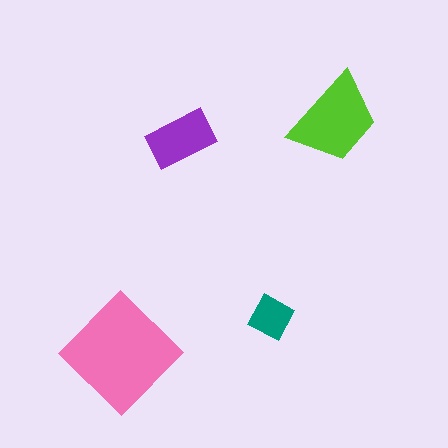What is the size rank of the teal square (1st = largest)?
4th.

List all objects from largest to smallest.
The pink diamond, the lime trapezoid, the purple rectangle, the teal square.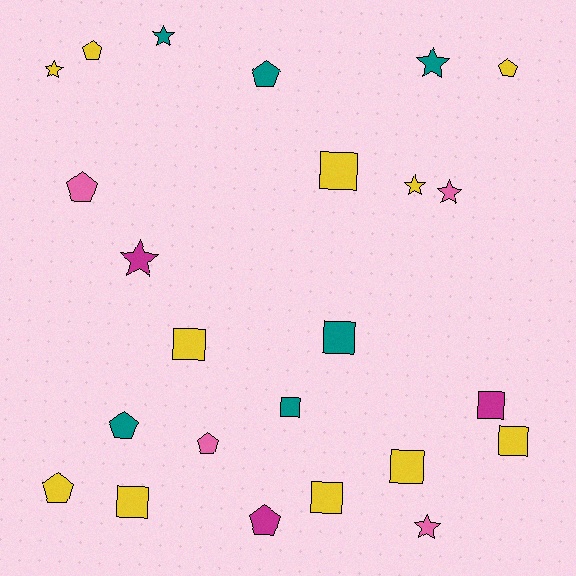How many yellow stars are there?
There are 2 yellow stars.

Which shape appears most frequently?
Square, with 9 objects.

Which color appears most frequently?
Yellow, with 11 objects.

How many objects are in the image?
There are 24 objects.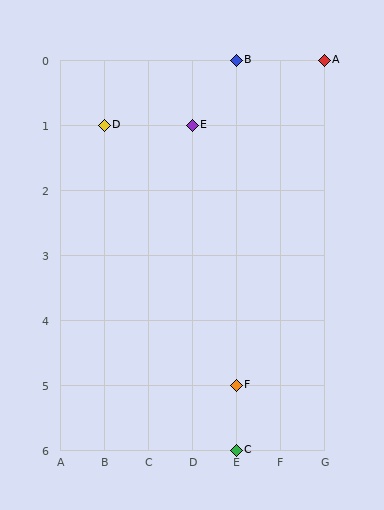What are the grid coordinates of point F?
Point F is at grid coordinates (E, 5).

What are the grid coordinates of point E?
Point E is at grid coordinates (D, 1).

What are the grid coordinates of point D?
Point D is at grid coordinates (B, 1).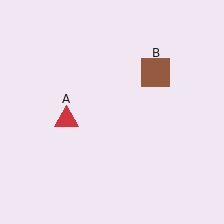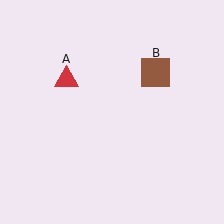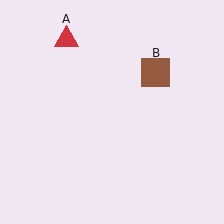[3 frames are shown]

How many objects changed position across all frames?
1 object changed position: red triangle (object A).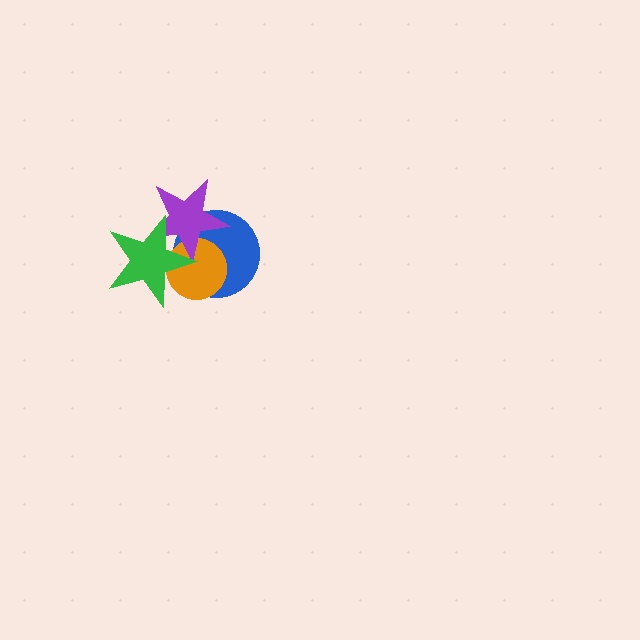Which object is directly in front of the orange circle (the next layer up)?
The purple star is directly in front of the orange circle.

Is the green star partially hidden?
No, no other shape covers it.